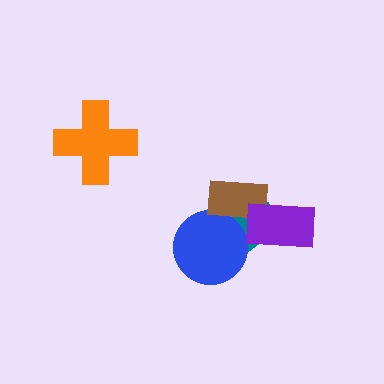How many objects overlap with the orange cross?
0 objects overlap with the orange cross.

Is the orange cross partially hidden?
No, no other shape covers it.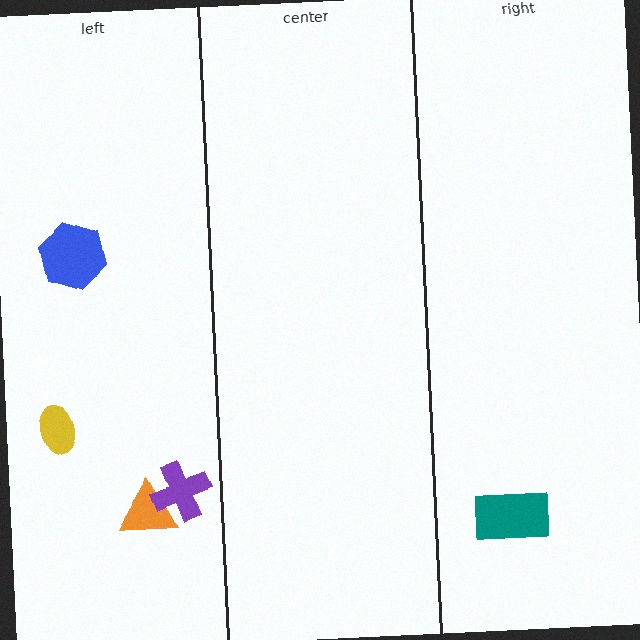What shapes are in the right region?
The teal rectangle.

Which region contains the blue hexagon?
The left region.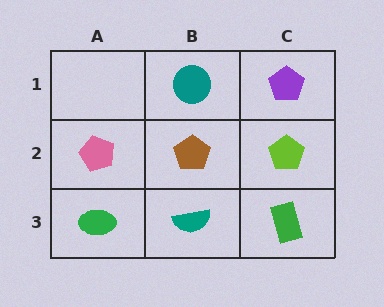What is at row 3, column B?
A teal semicircle.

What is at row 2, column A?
A pink pentagon.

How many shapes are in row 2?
3 shapes.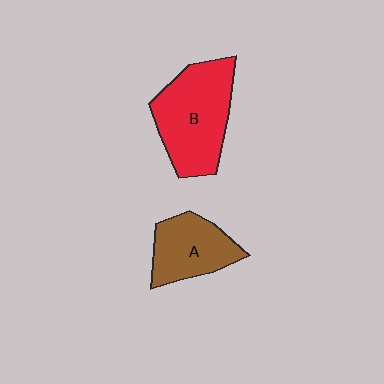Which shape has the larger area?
Shape B (red).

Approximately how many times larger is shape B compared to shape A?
Approximately 1.5 times.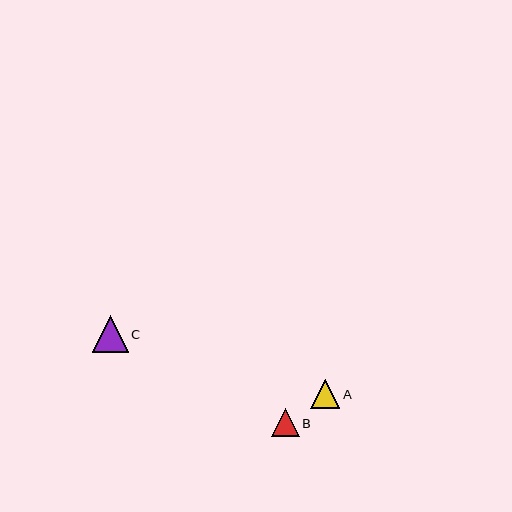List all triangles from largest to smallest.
From largest to smallest: C, A, B.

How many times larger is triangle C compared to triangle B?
Triangle C is approximately 1.3 times the size of triangle B.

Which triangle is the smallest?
Triangle B is the smallest with a size of approximately 28 pixels.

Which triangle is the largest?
Triangle C is the largest with a size of approximately 36 pixels.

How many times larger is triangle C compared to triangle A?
Triangle C is approximately 1.2 times the size of triangle A.